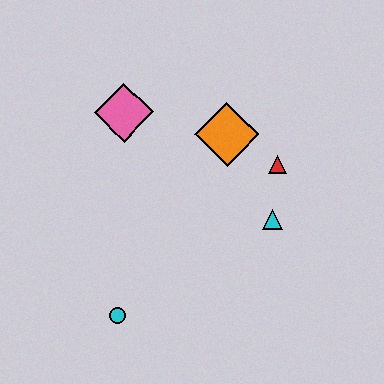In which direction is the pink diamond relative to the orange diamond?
The pink diamond is to the left of the orange diamond.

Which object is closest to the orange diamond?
The red triangle is closest to the orange diamond.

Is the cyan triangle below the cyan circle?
No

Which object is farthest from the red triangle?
The cyan circle is farthest from the red triangle.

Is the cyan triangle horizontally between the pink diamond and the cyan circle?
No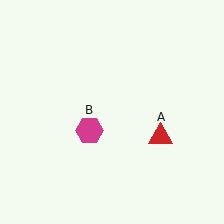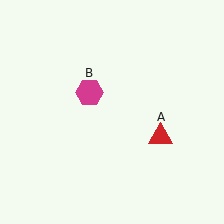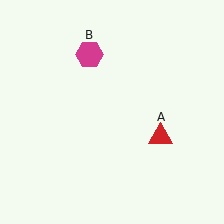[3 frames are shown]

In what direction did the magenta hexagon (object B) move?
The magenta hexagon (object B) moved up.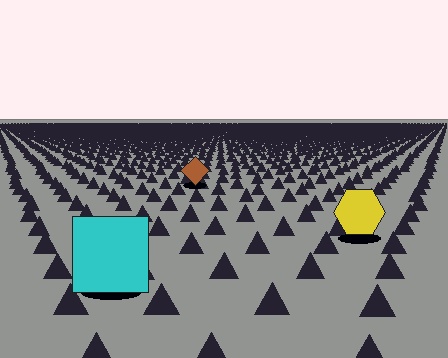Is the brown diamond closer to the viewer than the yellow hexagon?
No. The yellow hexagon is closer — you can tell from the texture gradient: the ground texture is coarser near it.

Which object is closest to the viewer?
The cyan square is closest. The texture marks near it are larger and more spread out.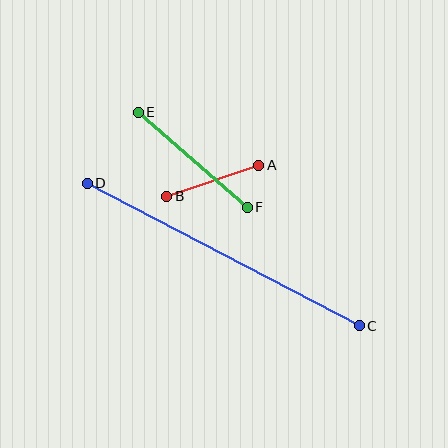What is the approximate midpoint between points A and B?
The midpoint is at approximately (213, 181) pixels.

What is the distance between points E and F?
The distance is approximately 144 pixels.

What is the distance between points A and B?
The distance is approximately 97 pixels.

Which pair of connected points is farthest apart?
Points C and D are farthest apart.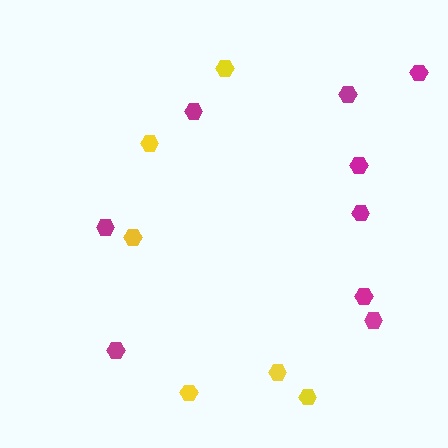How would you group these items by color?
There are 2 groups: one group of yellow hexagons (6) and one group of magenta hexagons (9).